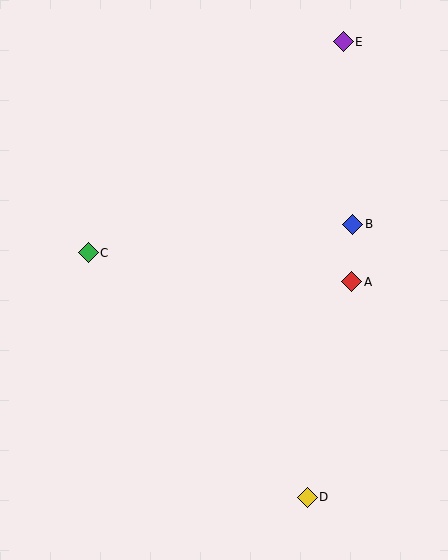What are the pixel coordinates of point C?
Point C is at (88, 253).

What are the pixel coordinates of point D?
Point D is at (307, 497).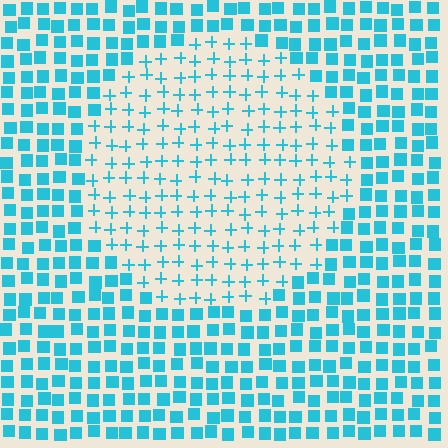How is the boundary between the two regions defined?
The boundary is defined by a change in element shape: plus signs inside vs. squares outside. All elements share the same color and spacing.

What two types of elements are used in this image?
The image uses plus signs inside the circle region and squares outside it.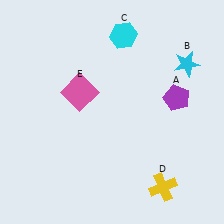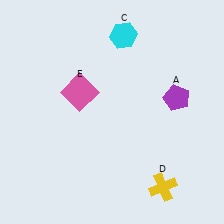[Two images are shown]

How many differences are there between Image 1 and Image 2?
There is 1 difference between the two images.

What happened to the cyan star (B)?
The cyan star (B) was removed in Image 2. It was in the top-right area of Image 1.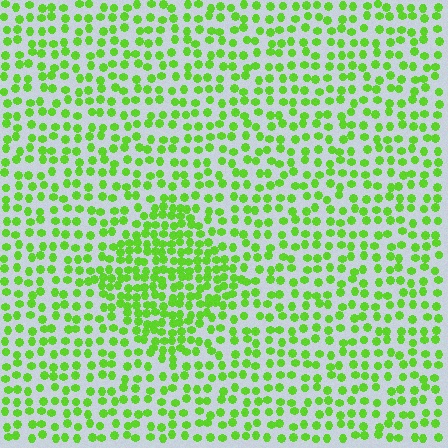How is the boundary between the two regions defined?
The boundary is defined by a change in element density (approximately 1.8x ratio). All elements are the same color, size, and shape.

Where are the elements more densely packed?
The elements are more densely packed inside the diamond boundary.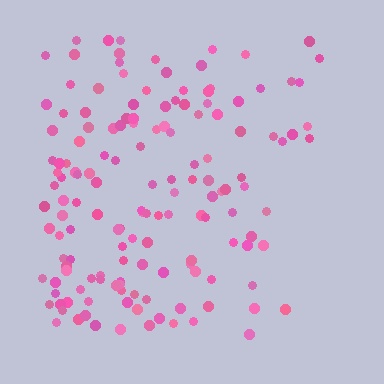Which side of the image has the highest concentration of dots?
The left.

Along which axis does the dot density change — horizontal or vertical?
Horizontal.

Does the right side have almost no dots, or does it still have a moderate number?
Still a moderate number, just noticeably fewer than the left.